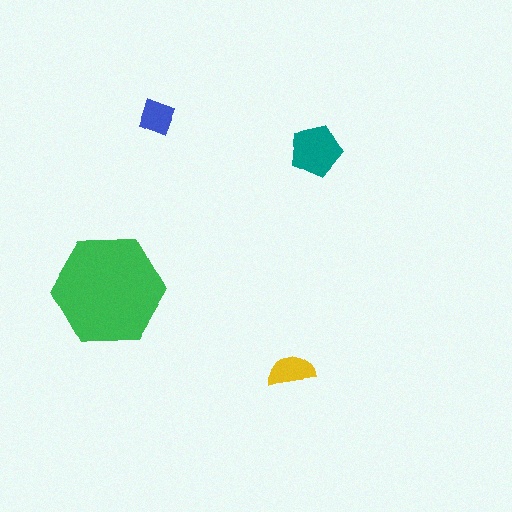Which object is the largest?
The green hexagon.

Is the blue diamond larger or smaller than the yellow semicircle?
Smaller.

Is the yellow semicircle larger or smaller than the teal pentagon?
Smaller.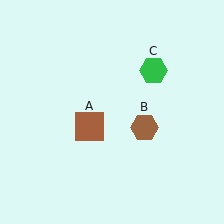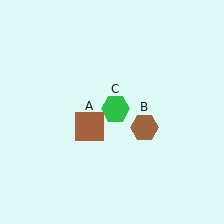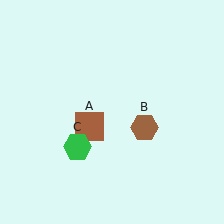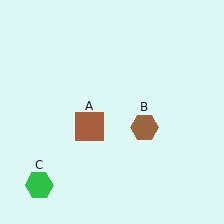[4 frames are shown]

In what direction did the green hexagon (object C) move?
The green hexagon (object C) moved down and to the left.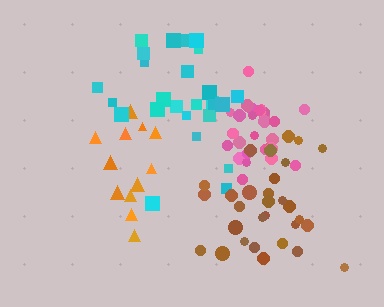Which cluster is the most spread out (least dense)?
Orange.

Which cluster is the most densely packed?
Pink.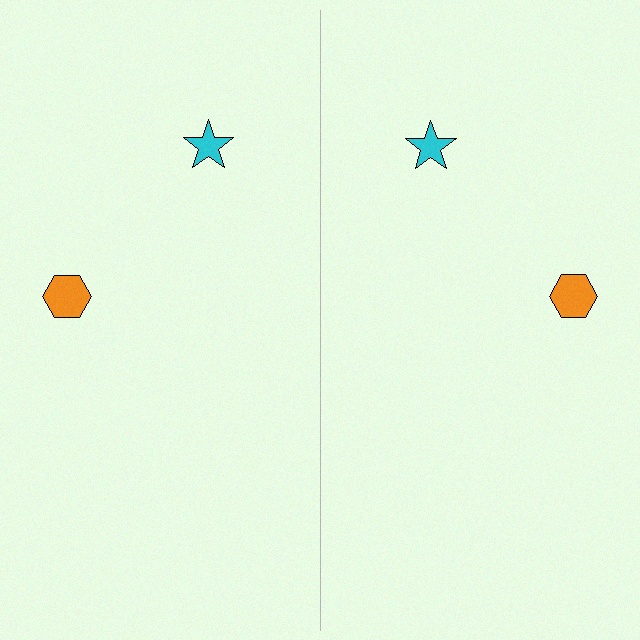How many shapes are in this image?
There are 4 shapes in this image.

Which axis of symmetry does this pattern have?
The pattern has a vertical axis of symmetry running through the center of the image.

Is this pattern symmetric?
Yes, this pattern has bilateral (reflection) symmetry.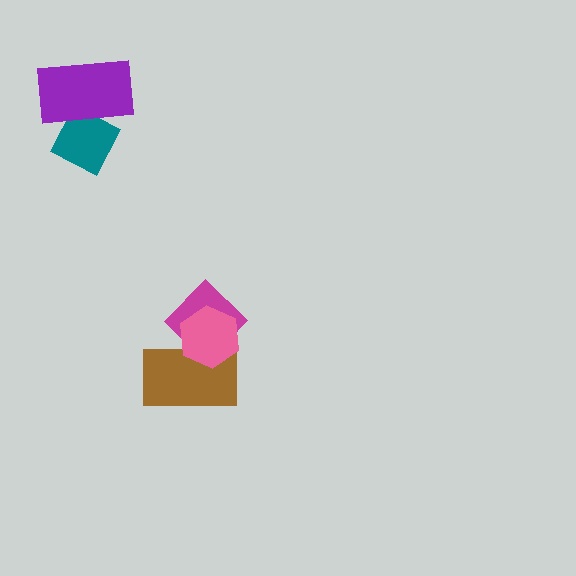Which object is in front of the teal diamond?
The purple rectangle is in front of the teal diamond.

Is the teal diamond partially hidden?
Yes, it is partially covered by another shape.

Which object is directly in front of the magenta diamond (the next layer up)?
The brown rectangle is directly in front of the magenta diamond.